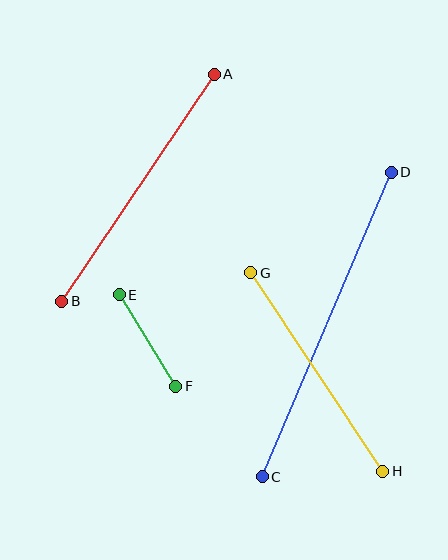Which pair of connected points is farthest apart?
Points C and D are farthest apart.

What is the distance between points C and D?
The distance is approximately 331 pixels.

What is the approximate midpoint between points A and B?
The midpoint is at approximately (138, 188) pixels.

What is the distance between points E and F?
The distance is approximately 108 pixels.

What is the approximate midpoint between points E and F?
The midpoint is at approximately (148, 340) pixels.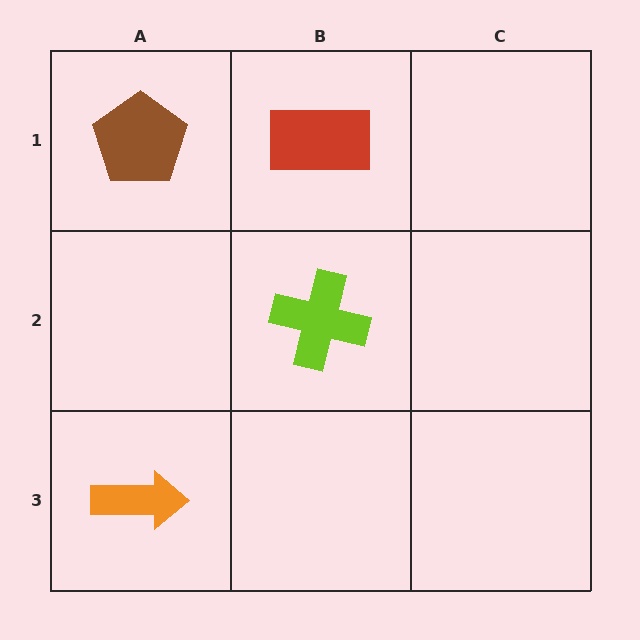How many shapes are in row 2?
1 shape.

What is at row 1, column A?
A brown pentagon.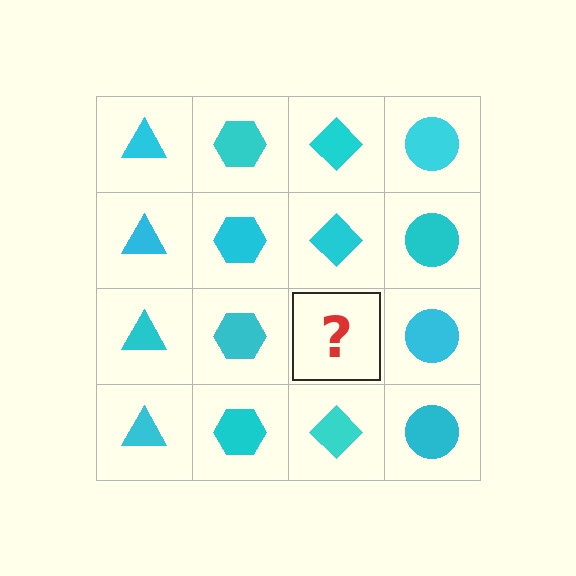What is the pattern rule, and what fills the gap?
The rule is that each column has a consistent shape. The gap should be filled with a cyan diamond.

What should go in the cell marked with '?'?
The missing cell should contain a cyan diamond.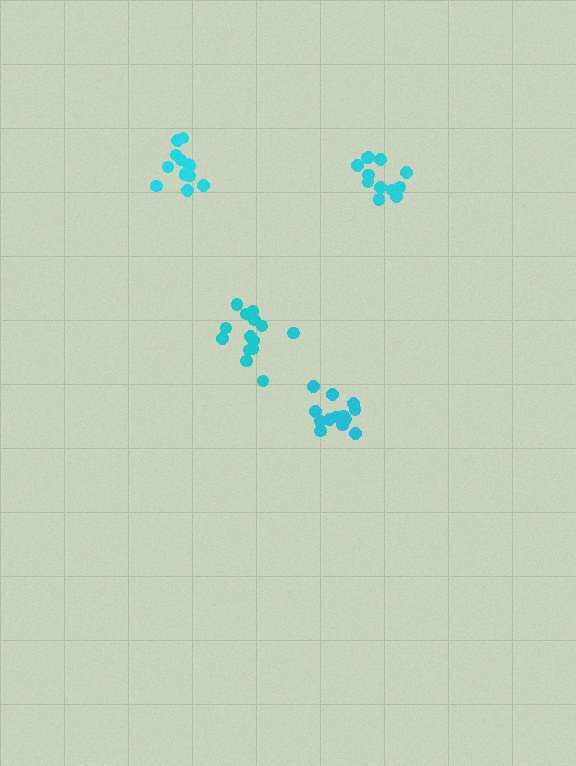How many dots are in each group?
Group 1: 12 dots, Group 2: 14 dots, Group 3: 13 dots, Group 4: 12 dots (51 total).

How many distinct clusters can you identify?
There are 4 distinct clusters.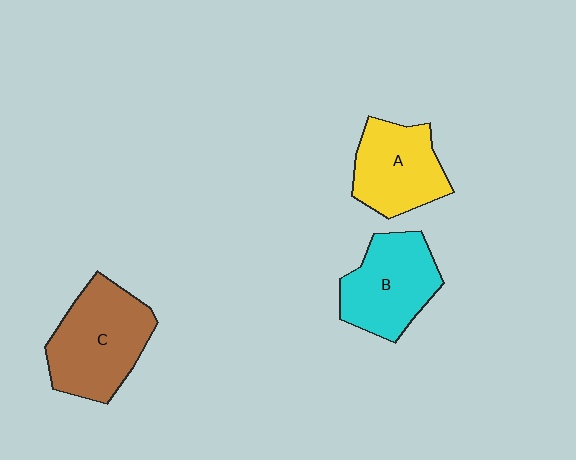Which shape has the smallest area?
Shape A (yellow).